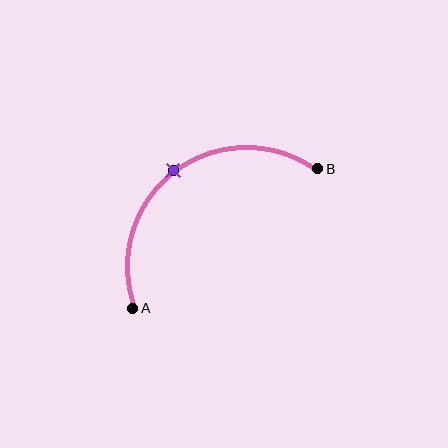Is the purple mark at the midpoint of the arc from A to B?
Yes. The purple mark lies on the arc at equal arc-length from both A and B — it is the arc midpoint.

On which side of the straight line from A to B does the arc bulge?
The arc bulges above and to the left of the straight line connecting A and B.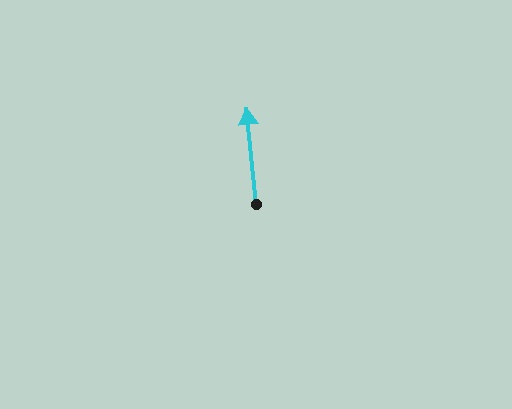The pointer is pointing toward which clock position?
Roughly 12 o'clock.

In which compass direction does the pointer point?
North.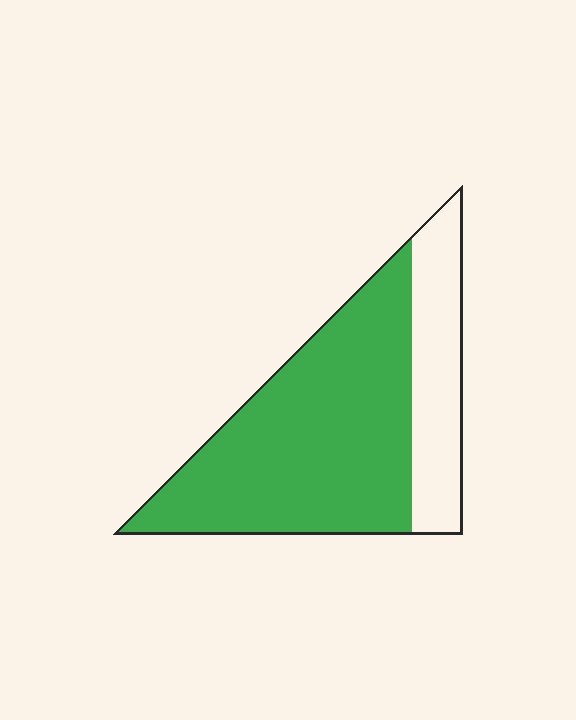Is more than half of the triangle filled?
Yes.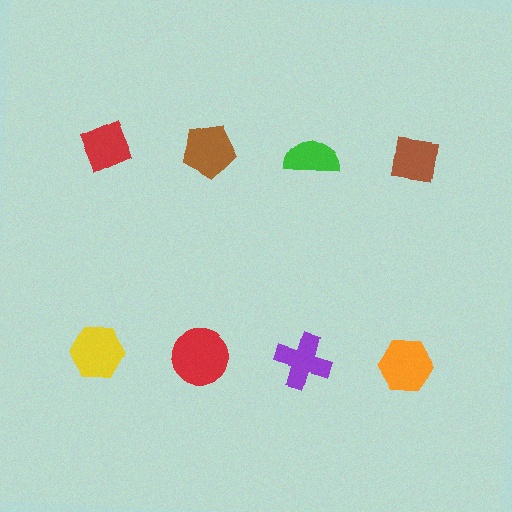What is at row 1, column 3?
A green semicircle.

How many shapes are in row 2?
4 shapes.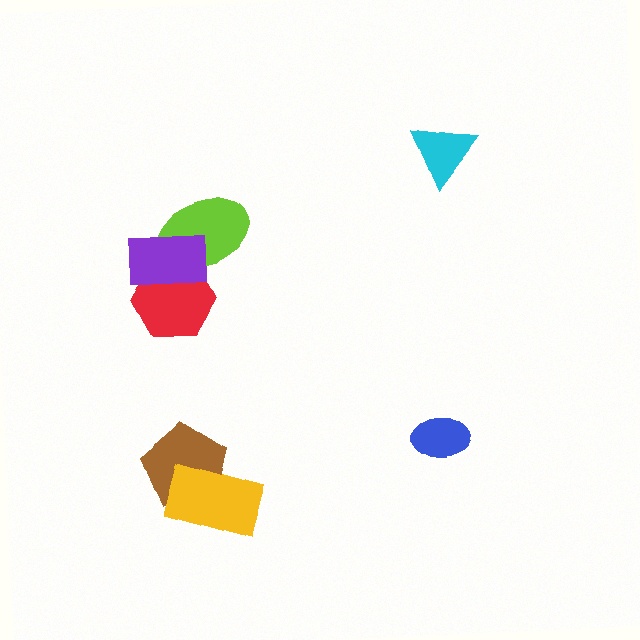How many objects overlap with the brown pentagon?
1 object overlaps with the brown pentagon.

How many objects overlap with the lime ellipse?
2 objects overlap with the lime ellipse.